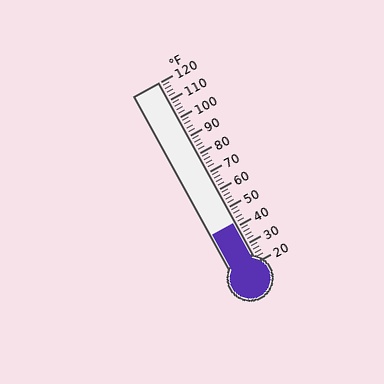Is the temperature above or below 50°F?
The temperature is below 50°F.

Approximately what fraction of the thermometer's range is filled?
The thermometer is filled to approximately 20% of its range.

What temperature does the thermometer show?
The thermometer shows approximately 42°F.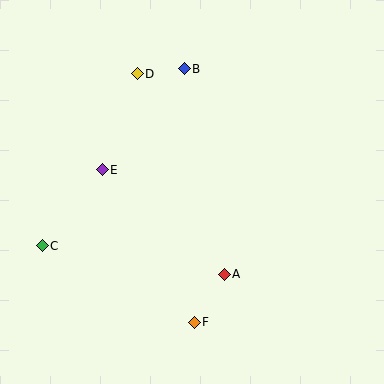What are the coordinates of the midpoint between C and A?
The midpoint between C and A is at (133, 260).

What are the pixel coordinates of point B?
Point B is at (184, 69).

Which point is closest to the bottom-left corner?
Point C is closest to the bottom-left corner.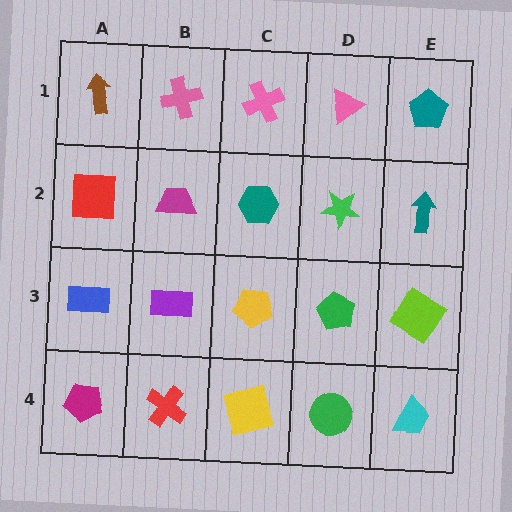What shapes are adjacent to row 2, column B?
A pink cross (row 1, column B), a purple rectangle (row 3, column B), a red square (row 2, column A), a teal hexagon (row 2, column C).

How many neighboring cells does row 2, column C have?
4.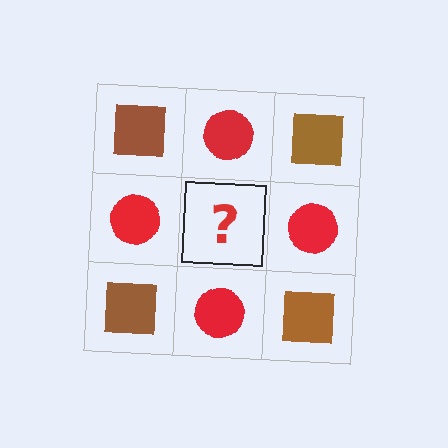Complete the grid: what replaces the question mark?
The question mark should be replaced with a brown square.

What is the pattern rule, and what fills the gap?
The rule is that it alternates brown square and red circle in a checkerboard pattern. The gap should be filled with a brown square.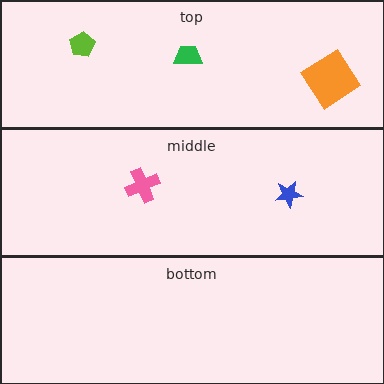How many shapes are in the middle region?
2.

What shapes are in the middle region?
The pink cross, the blue star.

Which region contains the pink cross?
The middle region.